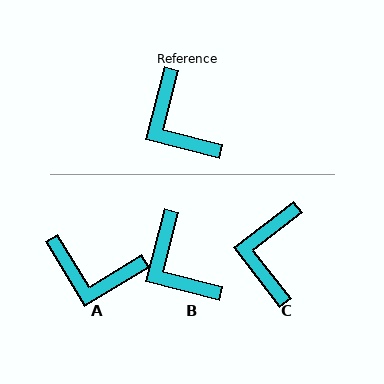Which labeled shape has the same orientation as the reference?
B.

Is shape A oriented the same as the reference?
No, it is off by about 46 degrees.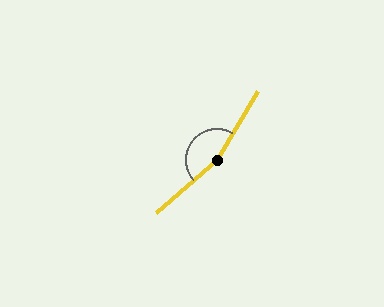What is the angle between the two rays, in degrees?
Approximately 162 degrees.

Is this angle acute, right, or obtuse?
It is obtuse.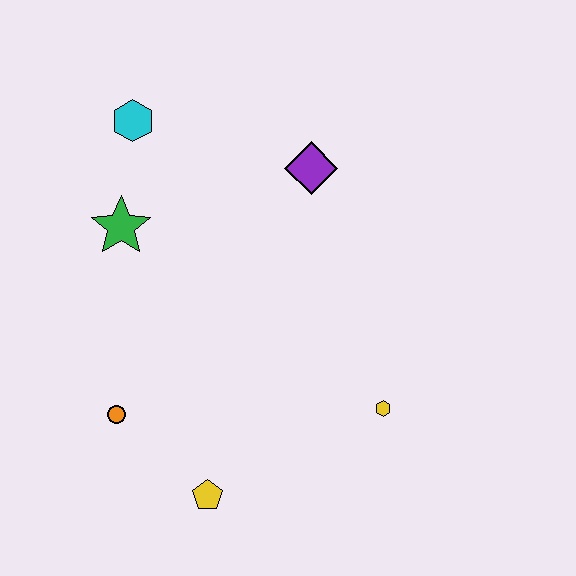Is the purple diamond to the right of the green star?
Yes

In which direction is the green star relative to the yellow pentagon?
The green star is above the yellow pentagon.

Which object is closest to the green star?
The cyan hexagon is closest to the green star.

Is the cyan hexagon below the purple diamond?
No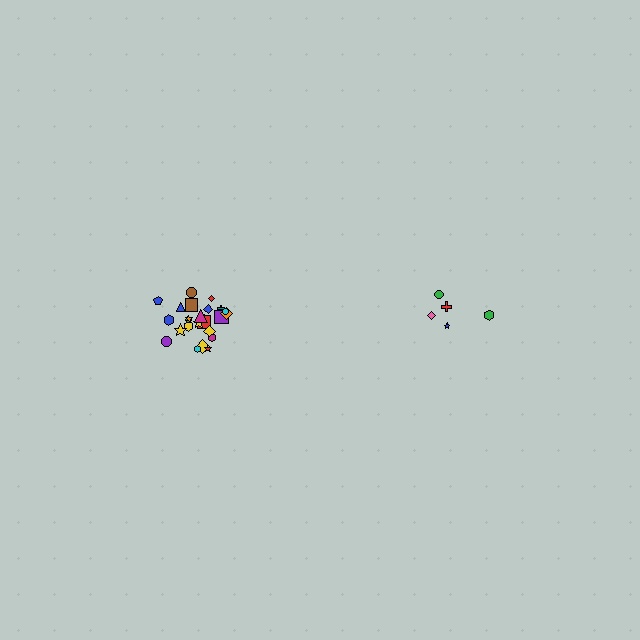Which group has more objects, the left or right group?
The left group.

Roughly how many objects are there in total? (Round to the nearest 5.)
Roughly 30 objects in total.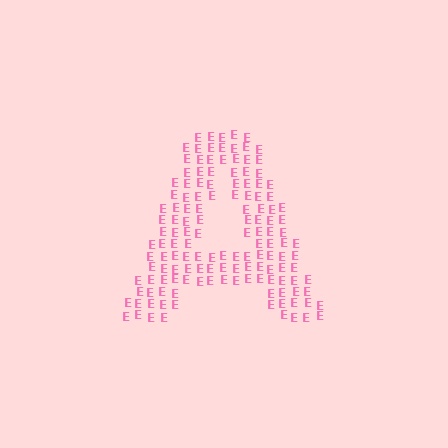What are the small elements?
The small elements are letter E's.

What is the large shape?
The large shape is the letter A.